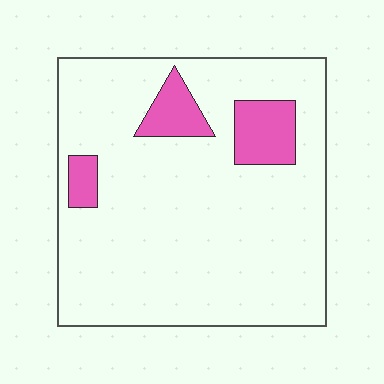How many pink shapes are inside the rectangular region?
3.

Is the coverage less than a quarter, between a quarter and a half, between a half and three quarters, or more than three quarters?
Less than a quarter.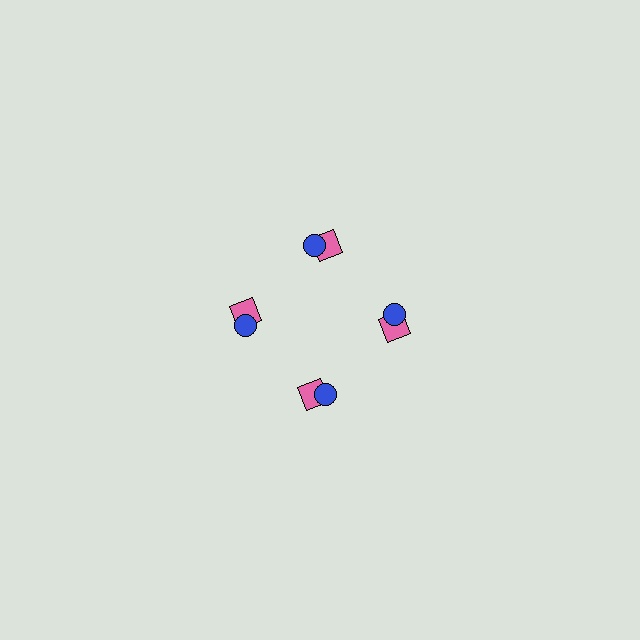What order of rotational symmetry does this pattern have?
This pattern has 4-fold rotational symmetry.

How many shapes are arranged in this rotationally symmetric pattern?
There are 8 shapes, arranged in 4 groups of 2.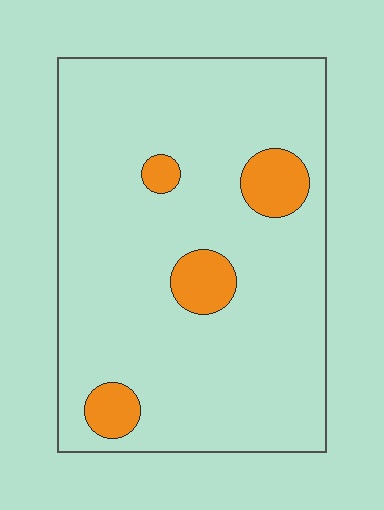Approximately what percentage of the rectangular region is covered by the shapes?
Approximately 10%.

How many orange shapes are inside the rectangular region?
4.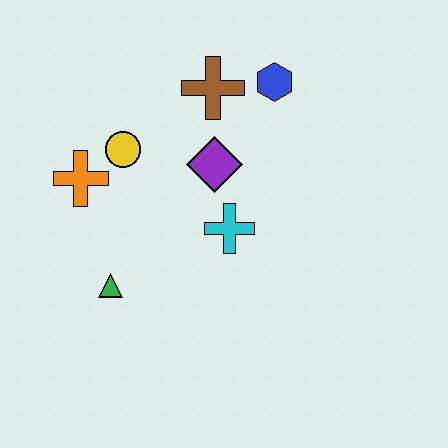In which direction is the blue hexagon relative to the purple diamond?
The blue hexagon is above the purple diamond.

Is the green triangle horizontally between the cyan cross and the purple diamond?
No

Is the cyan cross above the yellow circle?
No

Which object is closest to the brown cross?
The blue hexagon is closest to the brown cross.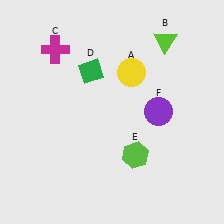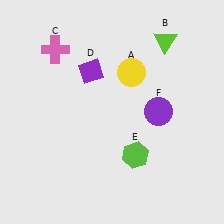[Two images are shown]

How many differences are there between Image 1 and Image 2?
There are 2 differences between the two images.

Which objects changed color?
C changed from magenta to pink. D changed from green to purple.